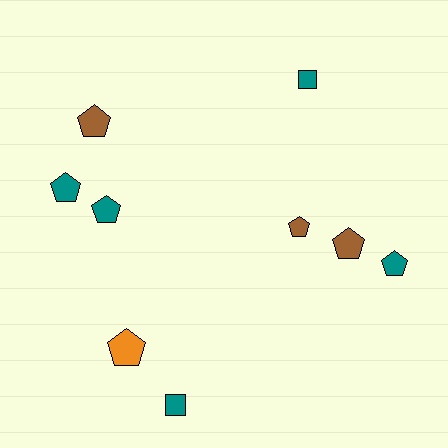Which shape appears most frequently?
Pentagon, with 7 objects.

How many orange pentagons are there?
There is 1 orange pentagon.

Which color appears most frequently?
Teal, with 5 objects.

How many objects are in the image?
There are 9 objects.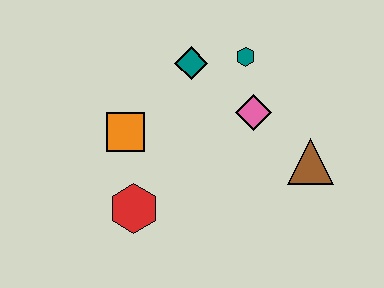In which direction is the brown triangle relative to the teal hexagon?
The brown triangle is below the teal hexagon.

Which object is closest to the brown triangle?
The pink diamond is closest to the brown triangle.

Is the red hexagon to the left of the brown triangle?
Yes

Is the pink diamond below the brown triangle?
No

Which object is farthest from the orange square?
The brown triangle is farthest from the orange square.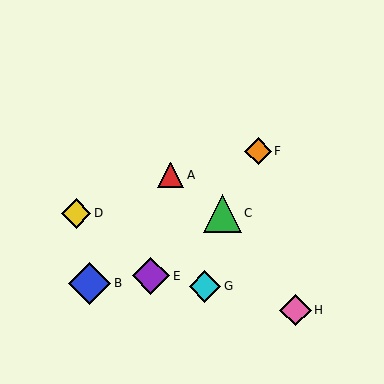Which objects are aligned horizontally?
Objects C, D are aligned horizontally.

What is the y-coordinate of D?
Object D is at y≈213.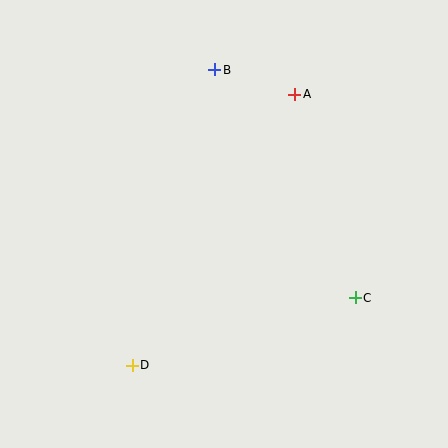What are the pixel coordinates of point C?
Point C is at (355, 298).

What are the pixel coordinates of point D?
Point D is at (132, 365).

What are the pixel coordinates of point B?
Point B is at (215, 70).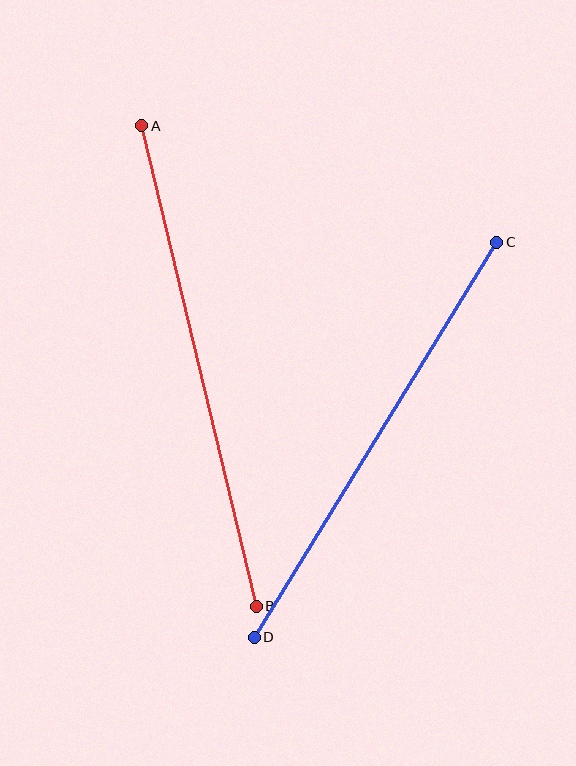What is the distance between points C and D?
The distance is approximately 464 pixels.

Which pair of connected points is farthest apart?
Points A and B are farthest apart.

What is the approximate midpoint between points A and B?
The midpoint is at approximately (199, 366) pixels.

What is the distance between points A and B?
The distance is approximately 494 pixels.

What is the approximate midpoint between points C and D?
The midpoint is at approximately (376, 440) pixels.